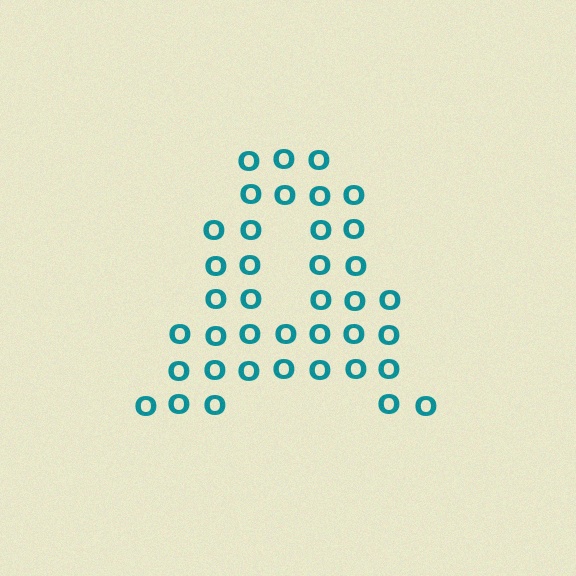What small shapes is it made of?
It is made of small letter O's.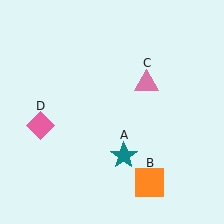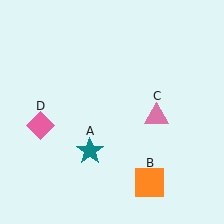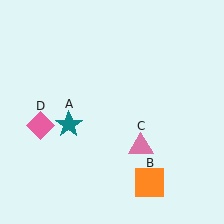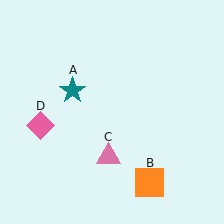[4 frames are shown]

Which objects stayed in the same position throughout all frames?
Orange square (object B) and pink diamond (object D) remained stationary.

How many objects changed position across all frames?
2 objects changed position: teal star (object A), pink triangle (object C).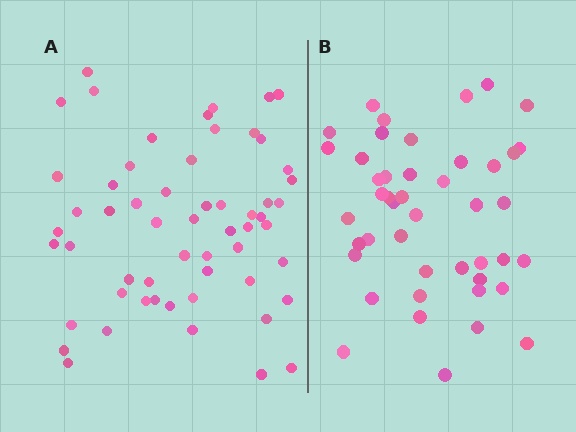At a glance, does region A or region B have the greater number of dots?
Region A (the left region) has more dots.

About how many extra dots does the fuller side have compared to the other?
Region A has roughly 12 or so more dots than region B.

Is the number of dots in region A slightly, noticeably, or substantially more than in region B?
Region A has noticeably more, but not dramatically so. The ratio is roughly 1.3 to 1.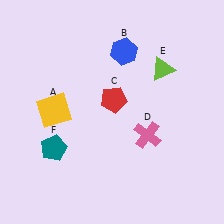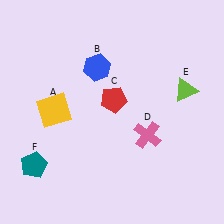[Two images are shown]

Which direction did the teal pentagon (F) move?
The teal pentagon (F) moved left.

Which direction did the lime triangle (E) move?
The lime triangle (E) moved right.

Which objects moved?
The objects that moved are: the blue hexagon (B), the lime triangle (E), the teal pentagon (F).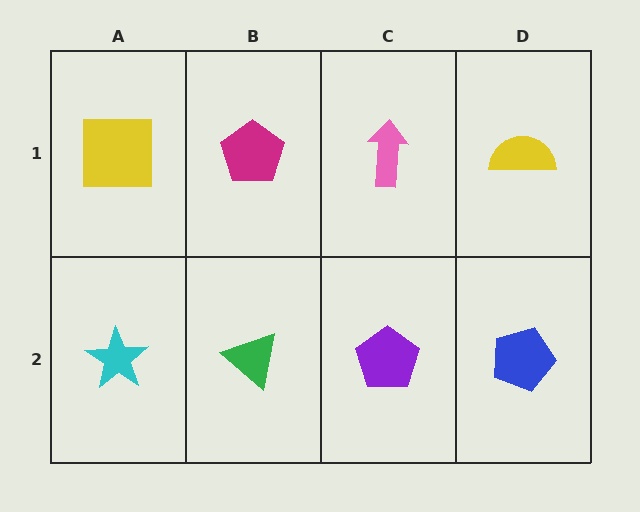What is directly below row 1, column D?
A blue pentagon.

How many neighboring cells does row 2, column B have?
3.